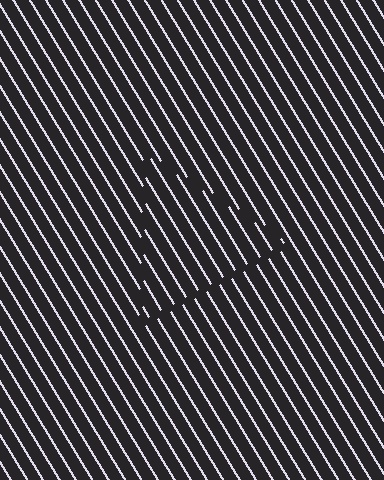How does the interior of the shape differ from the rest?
The interior of the shape contains the same grating, shifted by half a period — the contour is defined by the phase discontinuity where line-ends from the inner and outer gratings abut.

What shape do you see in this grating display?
An illusory triangle. The interior of the shape contains the same grating, shifted by half a period — the contour is defined by the phase discontinuity where line-ends from the inner and outer gratings abut.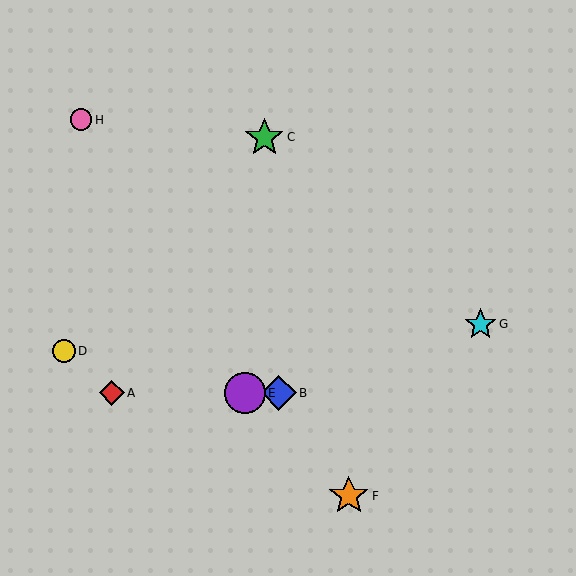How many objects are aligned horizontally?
3 objects (A, B, E) are aligned horizontally.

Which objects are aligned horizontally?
Objects A, B, E are aligned horizontally.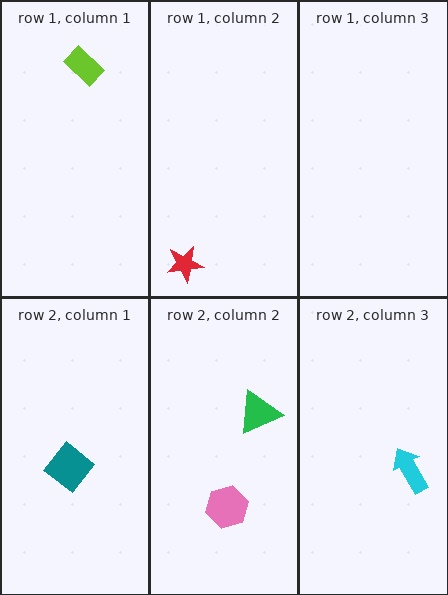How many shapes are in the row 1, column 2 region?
1.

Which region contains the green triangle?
The row 2, column 2 region.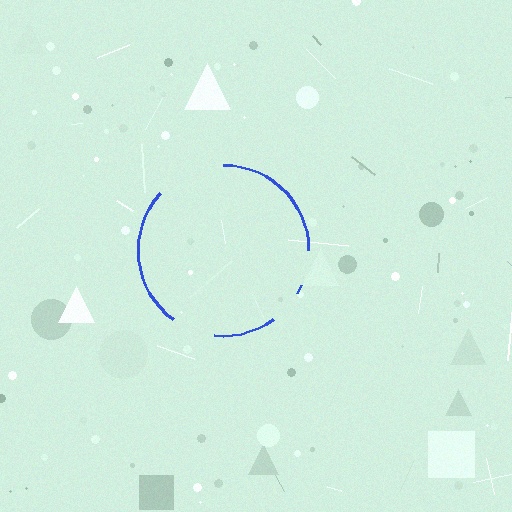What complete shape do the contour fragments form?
The contour fragments form a circle.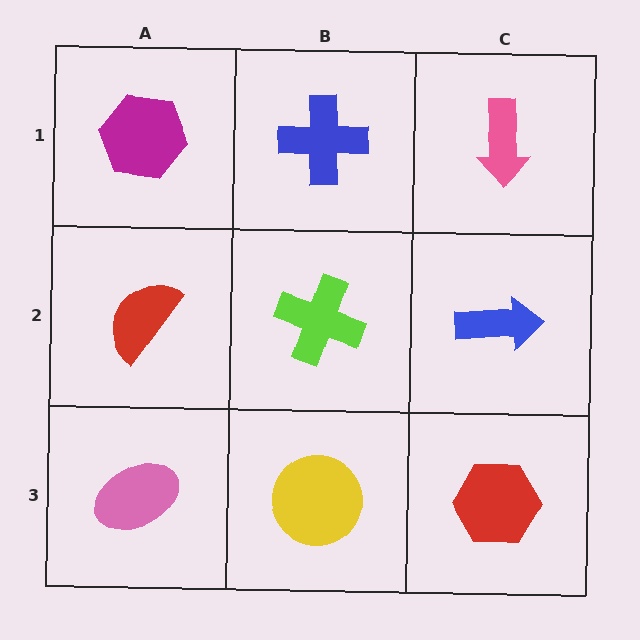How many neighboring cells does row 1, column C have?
2.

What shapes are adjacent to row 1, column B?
A lime cross (row 2, column B), a magenta hexagon (row 1, column A), a pink arrow (row 1, column C).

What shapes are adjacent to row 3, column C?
A blue arrow (row 2, column C), a yellow circle (row 3, column B).